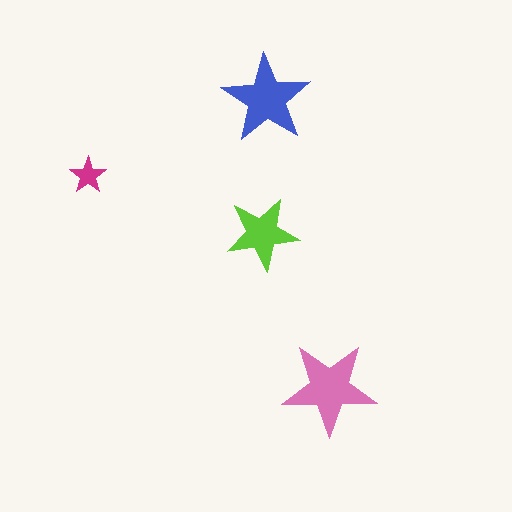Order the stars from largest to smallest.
the pink one, the blue one, the lime one, the magenta one.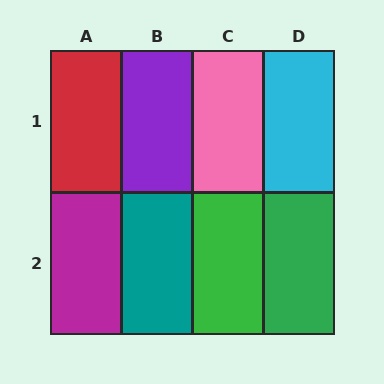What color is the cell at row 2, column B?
Teal.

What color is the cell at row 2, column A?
Magenta.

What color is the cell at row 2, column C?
Green.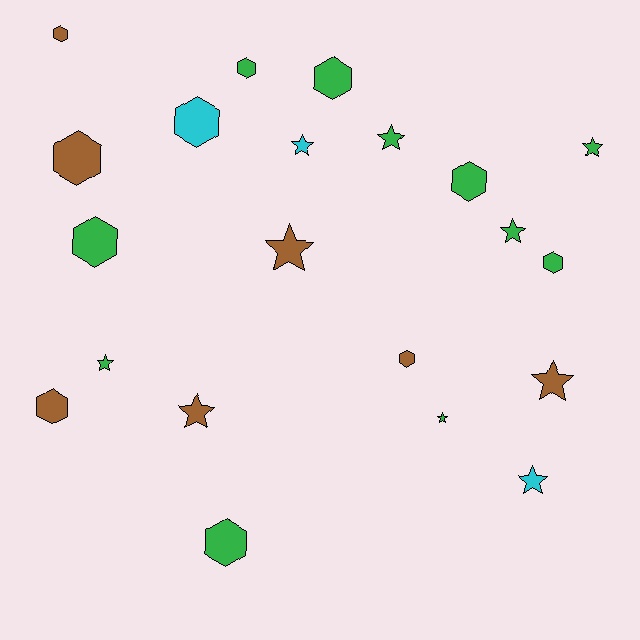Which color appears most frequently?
Green, with 11 objects.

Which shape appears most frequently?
Hexagon, with 11 objects.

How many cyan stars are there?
There are 2 cyan stars.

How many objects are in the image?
There are 21 objects.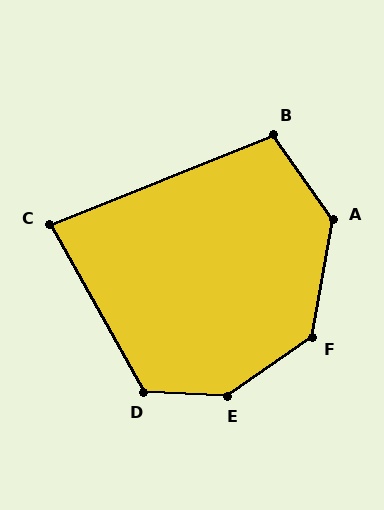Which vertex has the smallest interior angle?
C, at approximately 83 degrees.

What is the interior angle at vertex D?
Approximately 122 degrees (obtuse).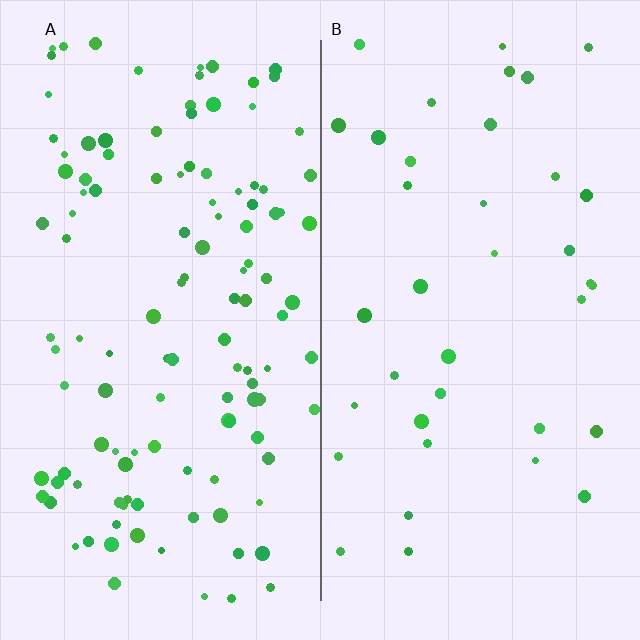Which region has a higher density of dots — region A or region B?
A (the left).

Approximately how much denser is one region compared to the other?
Approximately 3.1× — region A over region B.